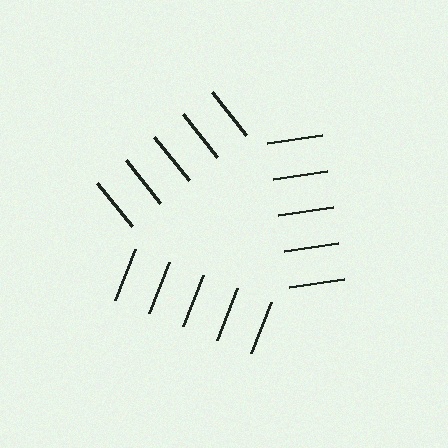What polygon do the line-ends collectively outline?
An illusory triangle — the line segments terminate on its edges but no continuous stroke is drawn.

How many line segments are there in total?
15 — 5 along each of the 3 edges.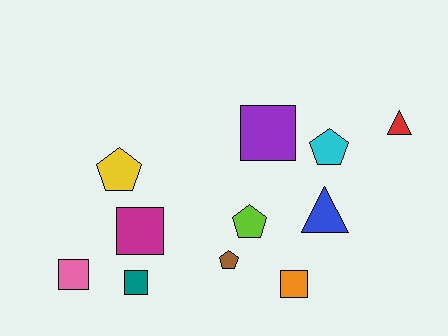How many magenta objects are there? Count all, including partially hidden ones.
There is 1 magenta object.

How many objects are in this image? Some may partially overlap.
There are 11 objects.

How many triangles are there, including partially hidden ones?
There are 2 triangles.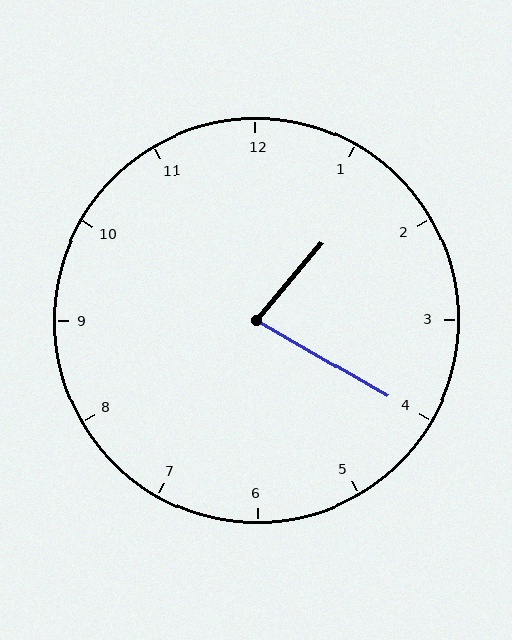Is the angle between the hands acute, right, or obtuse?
It is acute.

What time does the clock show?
1:20.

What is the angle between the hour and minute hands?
Approximately 80 degrees.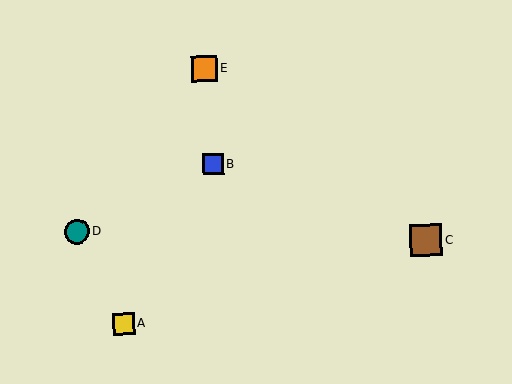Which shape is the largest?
The brown square (labeled C) is the largest.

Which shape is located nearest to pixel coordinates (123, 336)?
The yellow square (labeled A) at (124, 324) is nearest to that location.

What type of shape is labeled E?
Shape E is an orange square.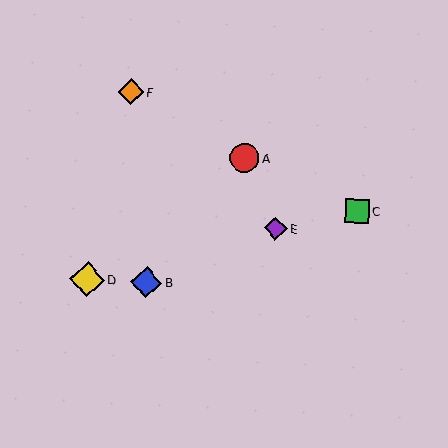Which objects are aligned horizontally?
Objects B, D are aligned horizontally.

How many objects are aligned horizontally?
2 objects (B, D) are aligned horizontally.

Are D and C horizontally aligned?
No, D is at y≈279 and C is at y≈211.